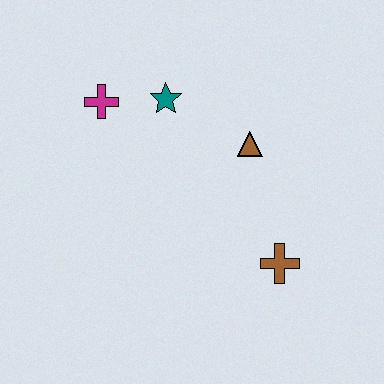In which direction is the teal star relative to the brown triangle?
The teal star is to the left of the brown triangle.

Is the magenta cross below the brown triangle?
No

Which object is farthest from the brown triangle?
The magenta cross is farthest from the brown triangle.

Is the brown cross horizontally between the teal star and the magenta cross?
No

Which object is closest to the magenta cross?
The teal star is closest to the magenta cross.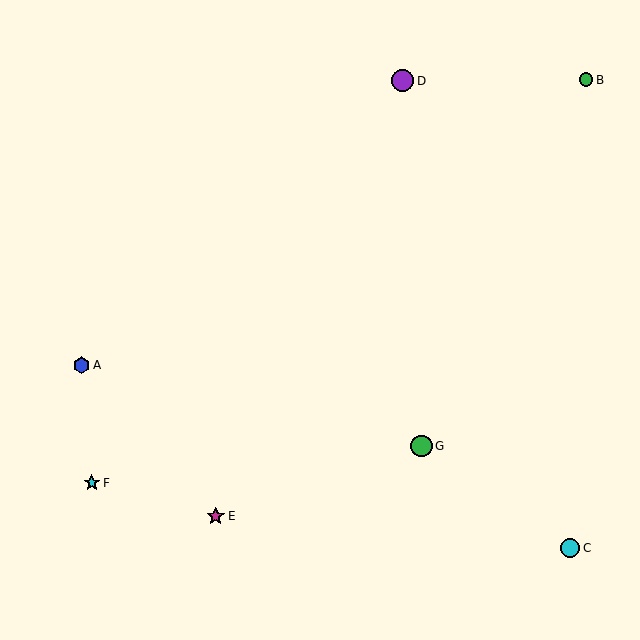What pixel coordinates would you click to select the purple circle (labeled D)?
Click at (403, 81) to select the purple circle D.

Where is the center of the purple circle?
The center of the purple circle is at (403, 81).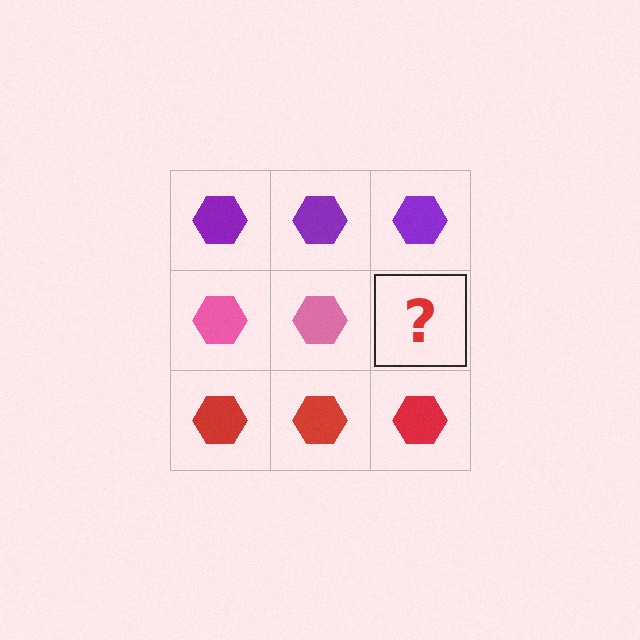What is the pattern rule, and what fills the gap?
The rule is that each row has a consistent color. The gap should be filled with a pink hexagon.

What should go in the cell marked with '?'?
The missing cell should contain a pink hexagon.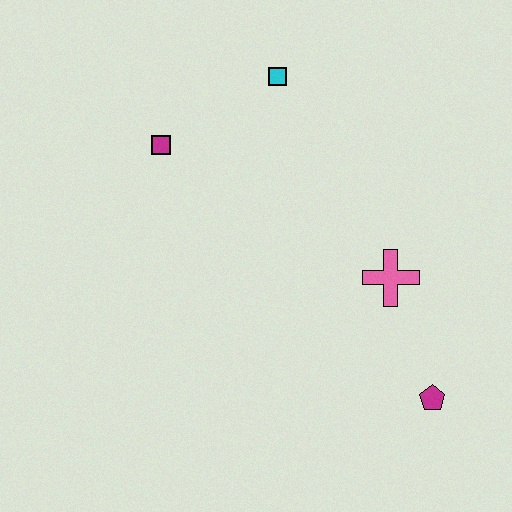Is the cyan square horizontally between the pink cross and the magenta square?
Yes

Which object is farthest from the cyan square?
The magenta pentagon is farthest from the cyan square.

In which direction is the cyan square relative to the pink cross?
The cyan square is above the pink cross.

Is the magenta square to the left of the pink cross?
Yes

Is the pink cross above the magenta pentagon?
Yes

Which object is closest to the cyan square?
The magenta square is closest to the cyan square.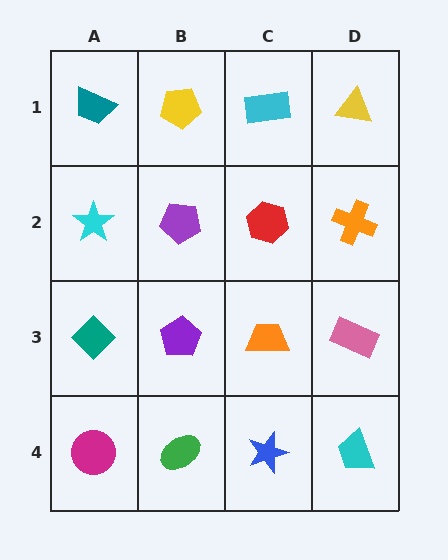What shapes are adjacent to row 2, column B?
A yellow pentagon (row 1, column B), a purple pentagon (row 3, column B), a cyan star (row 2, column A), a red hexagon (row 2, column C).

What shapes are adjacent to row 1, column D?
An orange cross (row 2, column D), a cyan rectangle (row 1, column C).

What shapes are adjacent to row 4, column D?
A pink rectangle (row 3, column D), a blue star (row 4, column C).